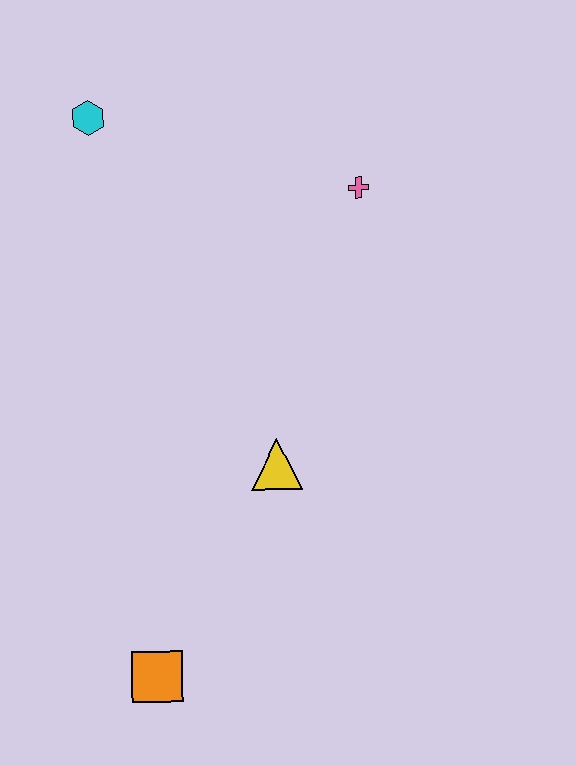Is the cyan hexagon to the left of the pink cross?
Yes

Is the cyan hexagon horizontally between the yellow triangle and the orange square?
No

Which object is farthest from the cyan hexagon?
The orange square is farthest from the cyan hexagon.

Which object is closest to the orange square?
The yellow triangle is closest to the orange square.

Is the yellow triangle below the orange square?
No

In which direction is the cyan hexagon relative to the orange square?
The cyan hexagon is above the orange square.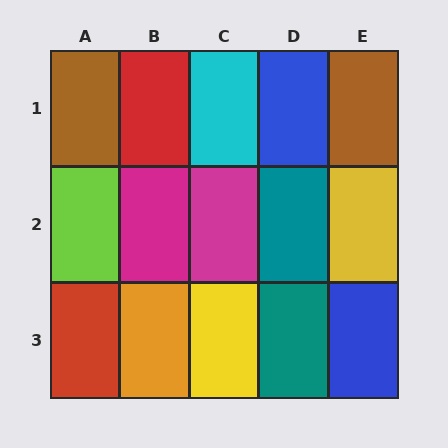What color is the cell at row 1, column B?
Red.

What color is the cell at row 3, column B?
Orange.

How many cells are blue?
2 cells are blue.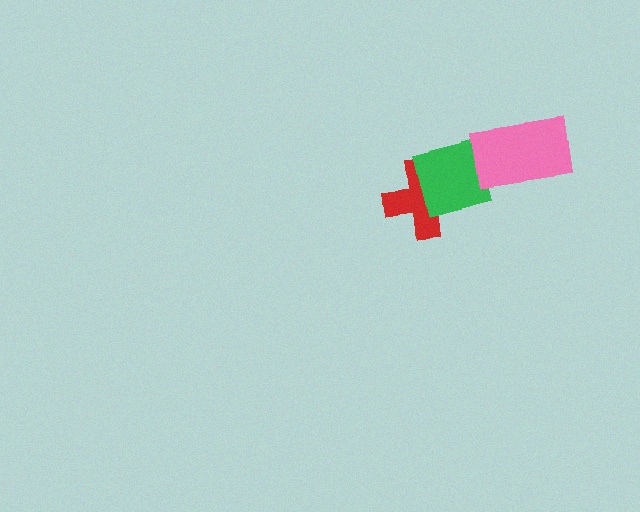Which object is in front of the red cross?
The green square is in front of the red cross.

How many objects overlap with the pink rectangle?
0 objects overlap with the pink rectangle.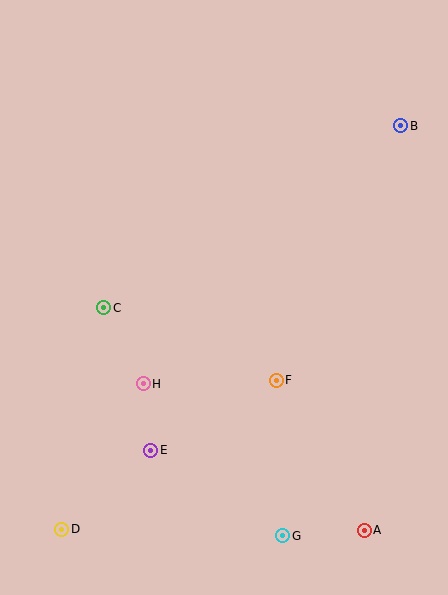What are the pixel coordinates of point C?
Point C is at (104, 308).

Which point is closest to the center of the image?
Point F at (276, 380) is closest to the center.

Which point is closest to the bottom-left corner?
Point D is closest to the bottom-left corner.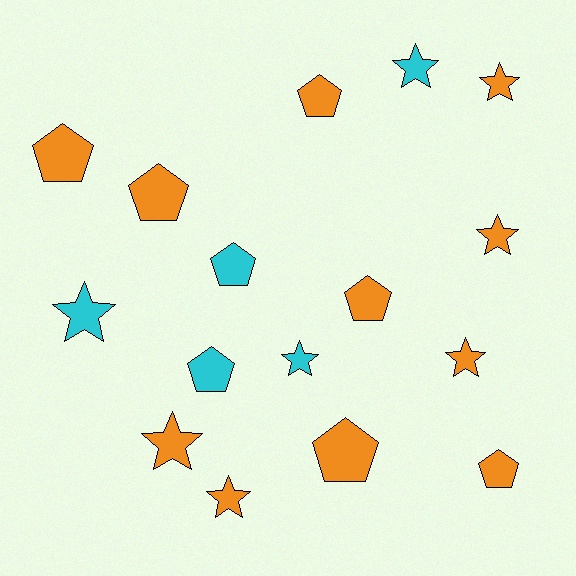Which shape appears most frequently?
Star, with 8 objects.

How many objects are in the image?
There are 16 objects.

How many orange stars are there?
There are 5 orange stars.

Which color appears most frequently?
Orange, with 11 objects.